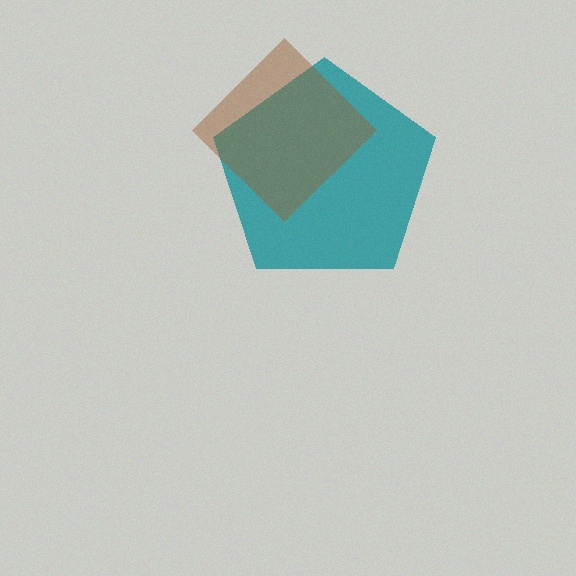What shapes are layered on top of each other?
The layered shapes are: a teal pentagon, a brown diamond.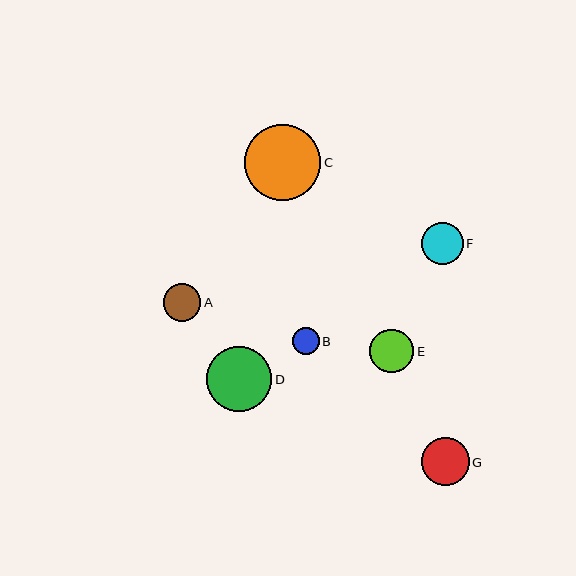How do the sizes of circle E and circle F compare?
Circle E and circle F are approximately the same size.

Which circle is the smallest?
Circle B is the smallest with a size of approximately 27 pixels.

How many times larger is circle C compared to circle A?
Circle C is approximately 2.0 times the size of circle A.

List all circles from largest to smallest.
From largest to smallest: C, D, G, E, F, A, B.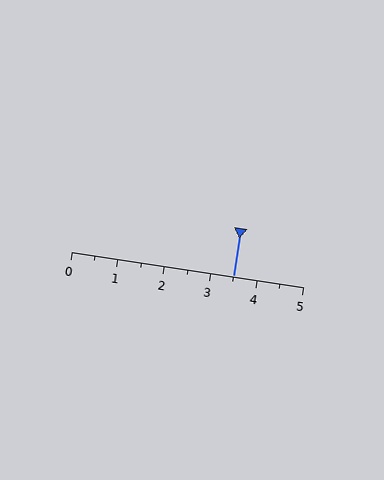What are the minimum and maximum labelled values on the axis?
The axis runs from 0 to 5.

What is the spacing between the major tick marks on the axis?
The major ticks are spaced 1 apart.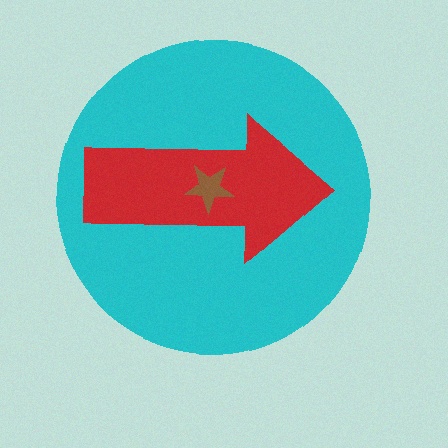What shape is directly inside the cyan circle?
The red arrow.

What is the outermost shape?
The cyan circle.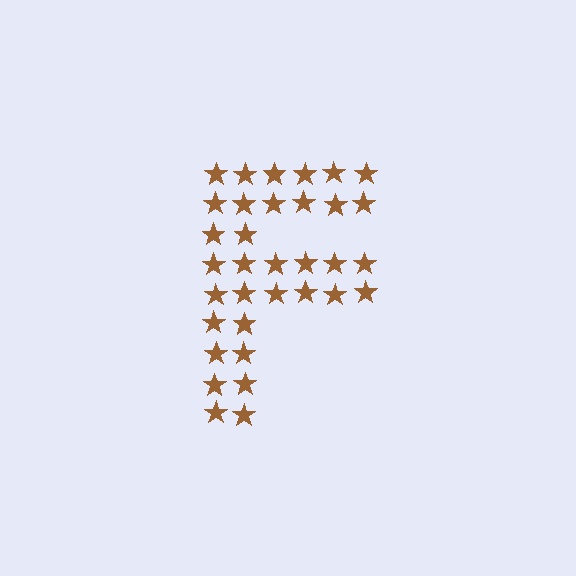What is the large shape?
The large shape is the letter F.